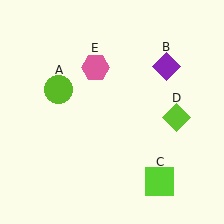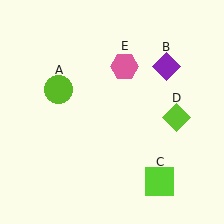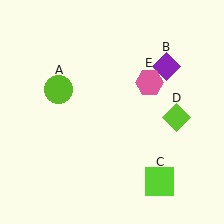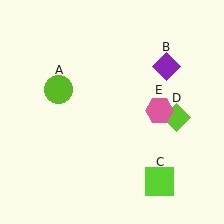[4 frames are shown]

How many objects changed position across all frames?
1 object changed position: pink hexagon (object E).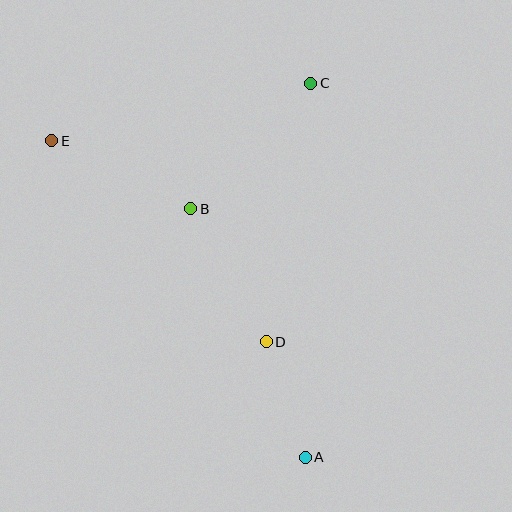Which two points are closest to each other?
Points A and D are closest to each other.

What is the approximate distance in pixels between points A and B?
The distance between A and B is approximately 274 pixels.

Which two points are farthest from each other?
Points A and E are farthest from each other.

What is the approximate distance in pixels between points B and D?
The distance between B and D is approximately 153 pixels.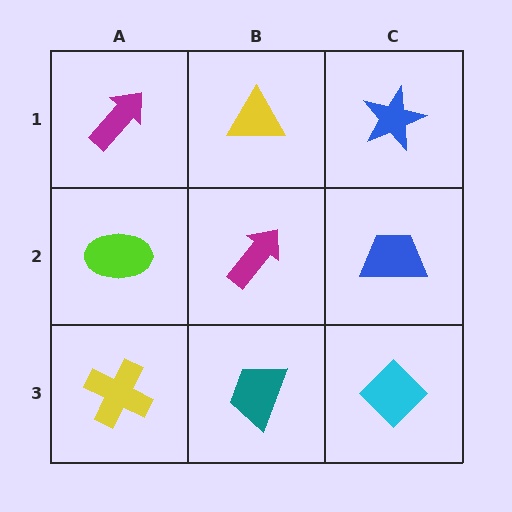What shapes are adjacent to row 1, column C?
A blue trapezoid (row 2, column C), a yellow triangle (row 1, column B).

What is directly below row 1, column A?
A lime ellipse.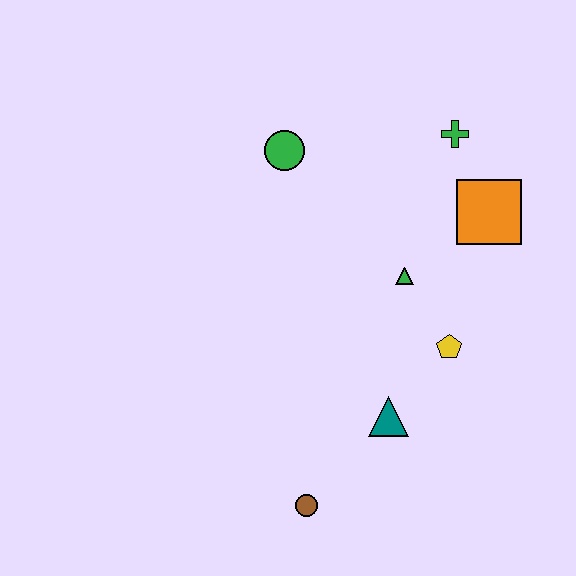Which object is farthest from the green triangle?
The brown circle is farthest from the green triangle.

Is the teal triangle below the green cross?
Yes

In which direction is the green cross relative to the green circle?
The green cross is to the right of the green circle.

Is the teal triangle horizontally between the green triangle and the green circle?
Yes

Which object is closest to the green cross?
The orange square is closest to the green cross.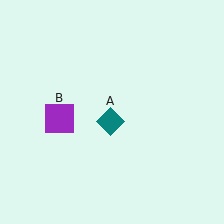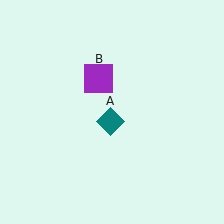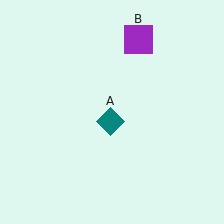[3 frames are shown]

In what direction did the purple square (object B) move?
The purple square (object B) moved up and to the right.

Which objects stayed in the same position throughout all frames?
Teal diamond (object A) remained stationary.